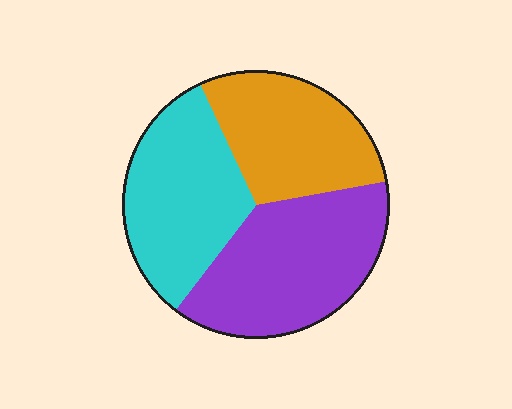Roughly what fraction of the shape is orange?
Orange covers around 30% of the shape.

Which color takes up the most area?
Purple, at roughly 40%.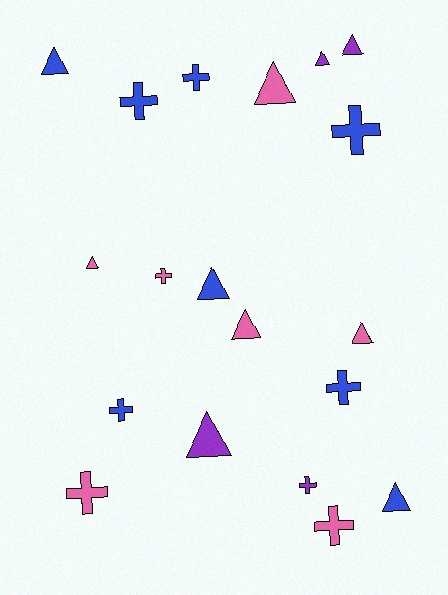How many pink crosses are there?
There are 3 pink crosses.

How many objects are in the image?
There are 19 objects.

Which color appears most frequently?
Blue, with 8 objects.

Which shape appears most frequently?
Triangle, with 10 objects.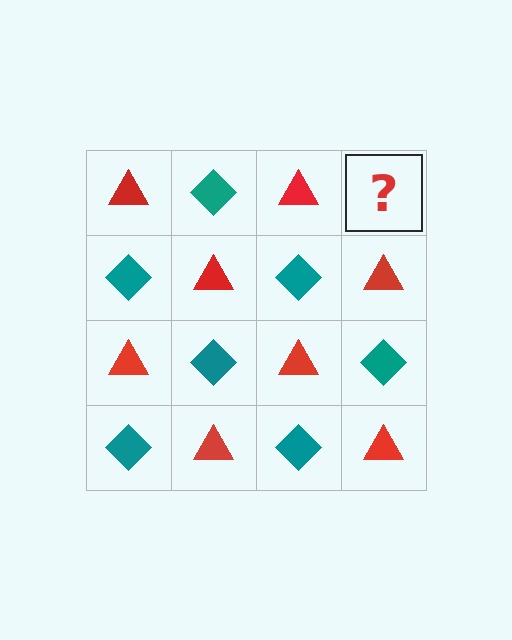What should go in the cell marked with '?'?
The missing cell should contain a teal diamond.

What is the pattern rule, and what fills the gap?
The rule is that it alternates red triangle and teal diamond in a checkerboard pattern. The gap should be filled with a teal diamond.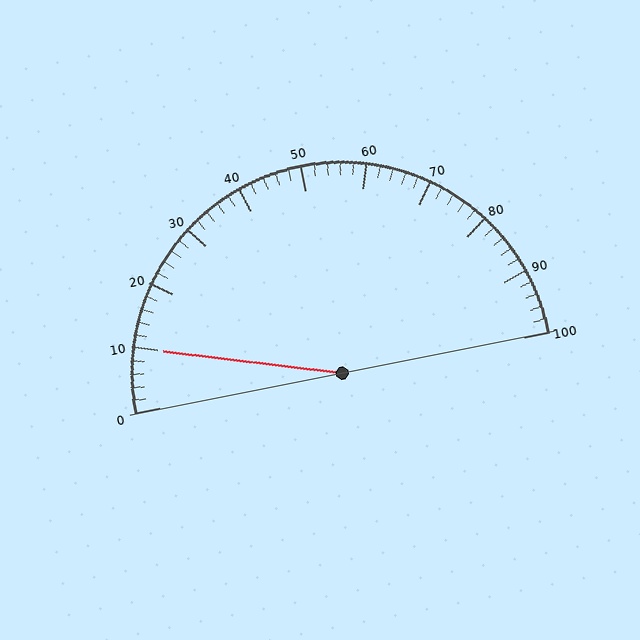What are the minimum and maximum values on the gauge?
The gauge ranges from 0 to 100.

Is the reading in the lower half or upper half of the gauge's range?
The reading is in the lower half of the range (0 to 100).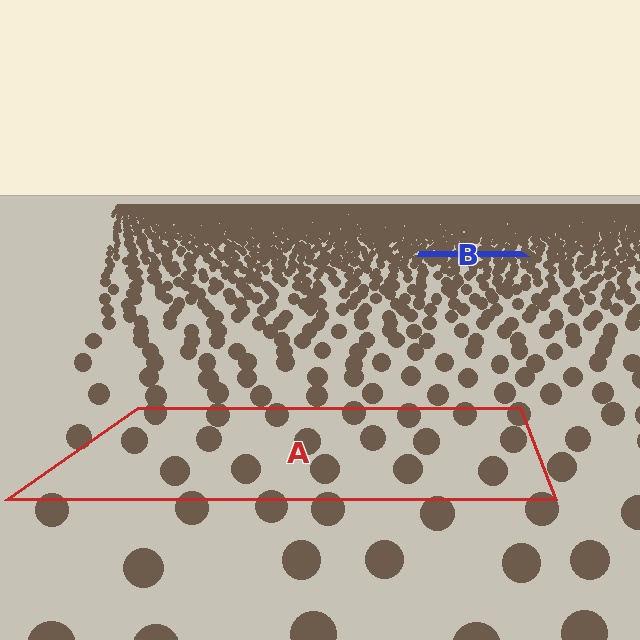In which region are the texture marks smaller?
The texture marks are smaller in region B, because it is farther away.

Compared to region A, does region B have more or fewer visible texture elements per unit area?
Region B has more texture elements per unit area — they are packed more densely because it is farther away.